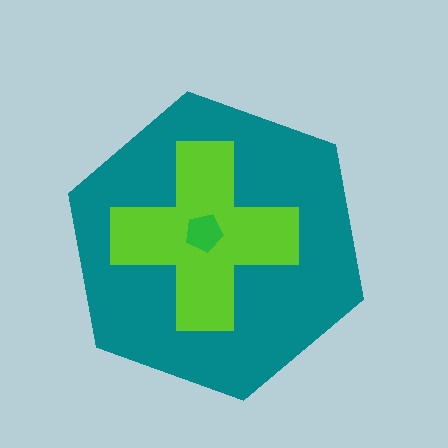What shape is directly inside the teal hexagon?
The lime cross.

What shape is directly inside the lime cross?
The green pentagon.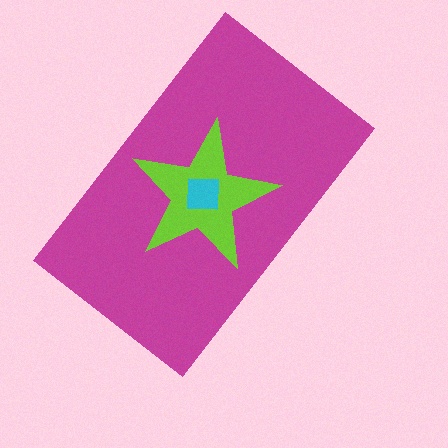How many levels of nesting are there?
3.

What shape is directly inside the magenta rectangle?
The lime star.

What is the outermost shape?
The magenta rectangle.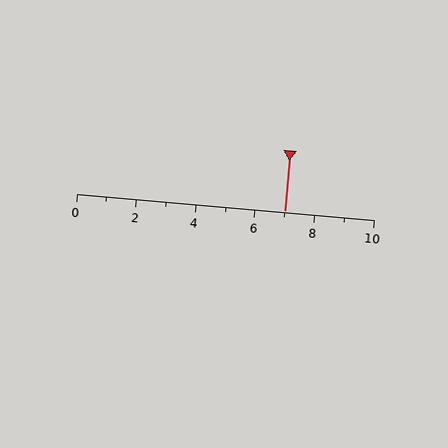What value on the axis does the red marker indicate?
The marker indicates approximately 7.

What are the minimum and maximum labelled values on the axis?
The axis runs from 0 to 10.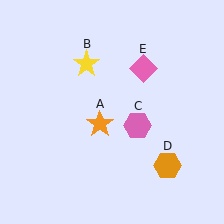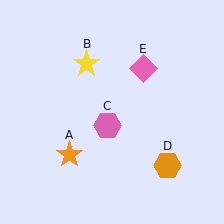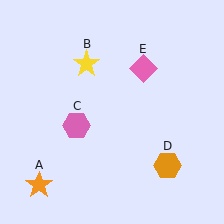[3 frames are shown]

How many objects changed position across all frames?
2 objects changed position: orange star (object A), pink hexagon (object C).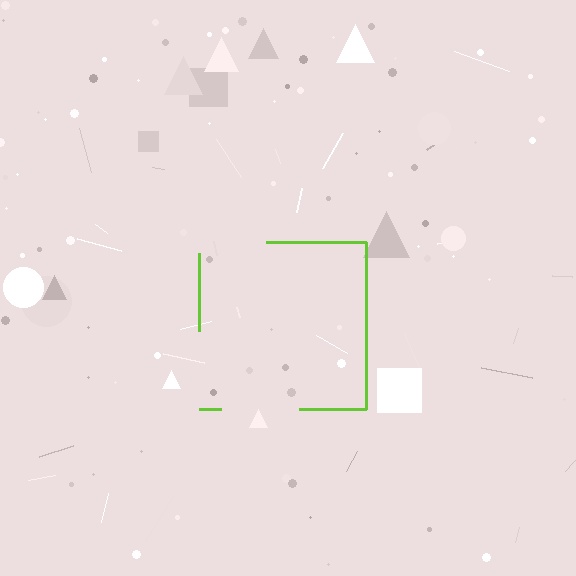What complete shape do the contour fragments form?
The contour fragments form a square.